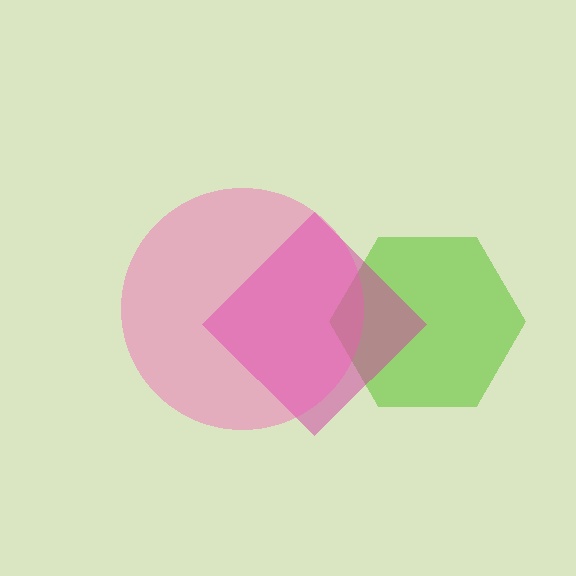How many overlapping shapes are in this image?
There are 3 overlapping shapes in the image.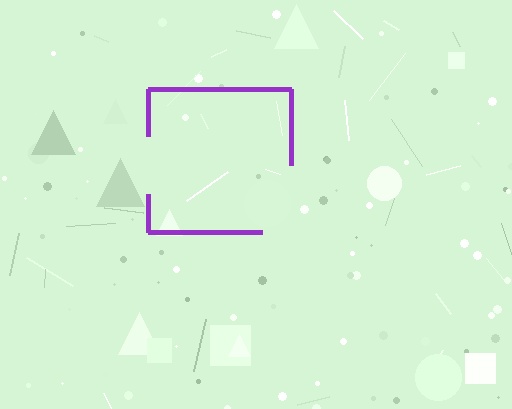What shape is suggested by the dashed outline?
The dashed outline suggests a square.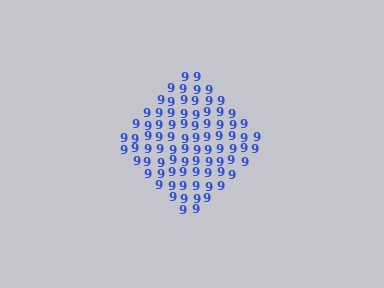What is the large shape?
The large shape is a diamond.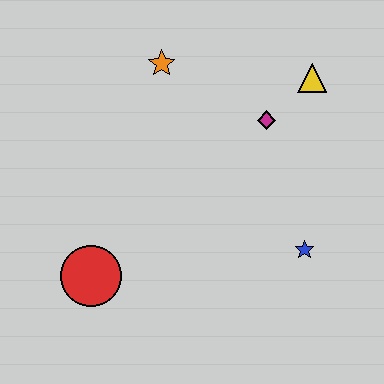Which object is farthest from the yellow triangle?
The red circle is farthest from the yellow triangle.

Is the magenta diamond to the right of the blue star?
No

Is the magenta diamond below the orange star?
Yes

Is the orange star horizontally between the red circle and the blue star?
Yes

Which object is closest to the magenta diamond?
The yellow triangle is closest to the magenta diamond.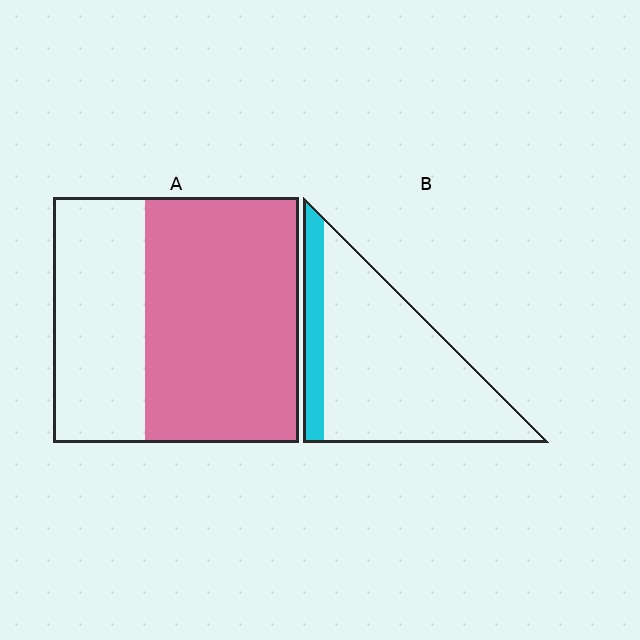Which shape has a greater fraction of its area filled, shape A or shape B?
Shape A.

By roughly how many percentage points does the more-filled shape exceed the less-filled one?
By roughly 45 percentage points (A over B).